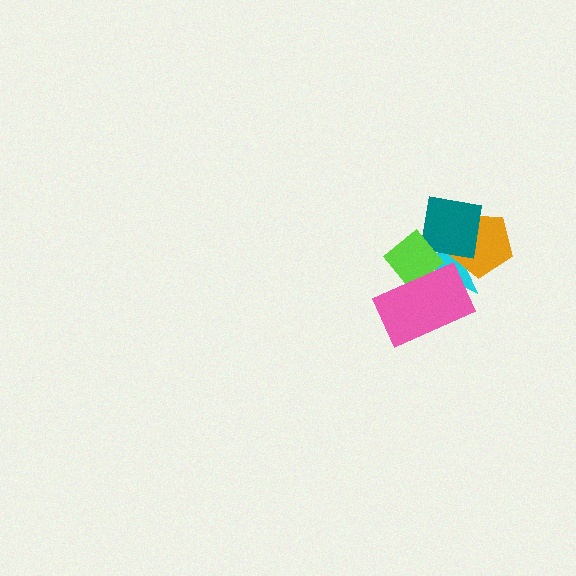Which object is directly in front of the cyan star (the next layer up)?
The orange pentagon is directly in front of the cyan star.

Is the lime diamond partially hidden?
Yes, it is partially covered by another shape.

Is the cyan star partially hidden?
Yes, it is partially covered by another shape.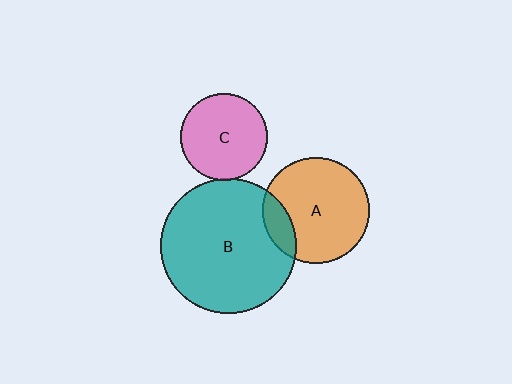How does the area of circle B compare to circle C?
Approximately 2.4 times.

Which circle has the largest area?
Circle B (teal).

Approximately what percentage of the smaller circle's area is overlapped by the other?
Approximately 5%.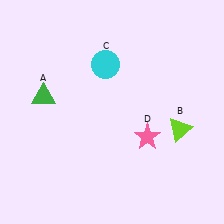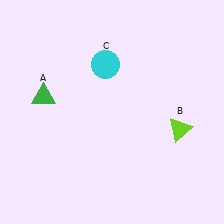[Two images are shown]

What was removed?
The pink star (D) was removed in Image 2.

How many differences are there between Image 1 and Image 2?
There is 1 difference between the two images.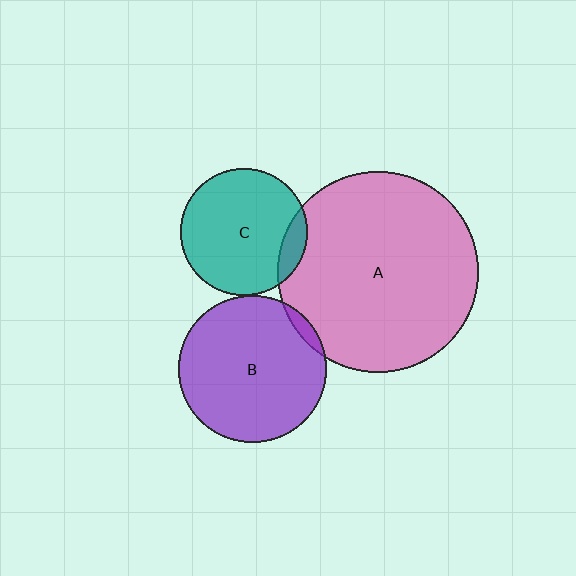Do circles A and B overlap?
Yes.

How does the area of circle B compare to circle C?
Approximately 1.4 times.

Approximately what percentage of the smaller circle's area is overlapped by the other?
Approximately 5%.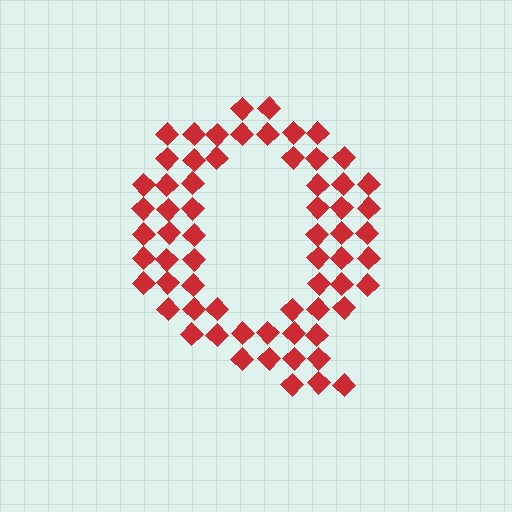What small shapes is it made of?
It is made of small diamonds.